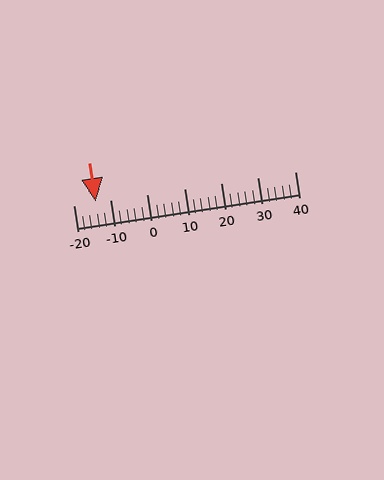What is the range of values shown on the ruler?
The ruler shows values from -20 to 40.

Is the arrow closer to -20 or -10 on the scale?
The arrow is closer to -10.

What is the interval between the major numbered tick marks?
The major tick marks are spaced 10 units apart.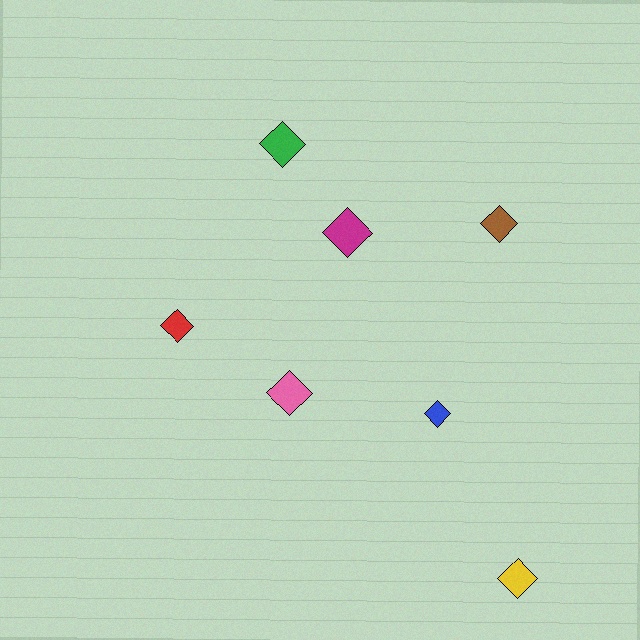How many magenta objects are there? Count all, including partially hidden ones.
There is 1 magenta object.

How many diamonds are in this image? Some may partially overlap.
There are 7 diamonds.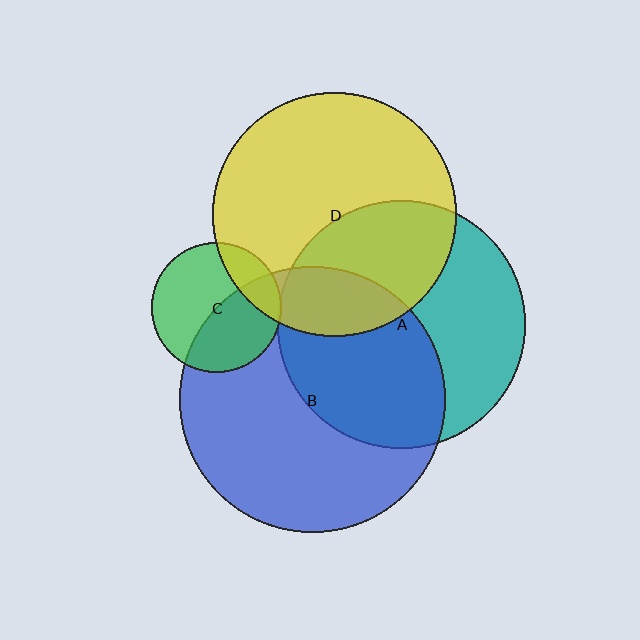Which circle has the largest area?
Circle B (blue).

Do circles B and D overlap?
Yes.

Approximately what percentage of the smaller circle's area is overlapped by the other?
Approximately 20%.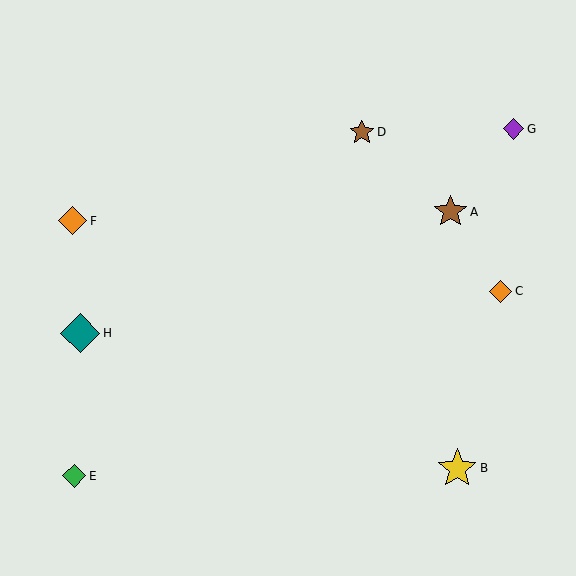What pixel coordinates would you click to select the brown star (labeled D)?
Click at (362, 132) to select the brown star D.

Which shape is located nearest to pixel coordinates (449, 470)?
The yellow star (labeled B) at (457, 468) is nearest to that location.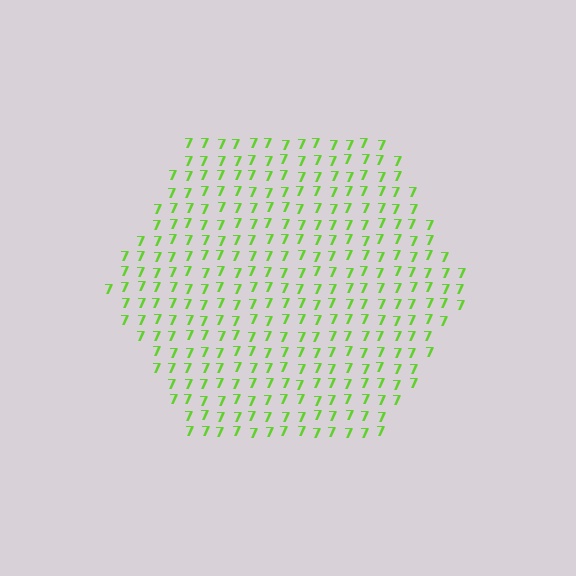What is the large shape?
The large shape is a hexagon.